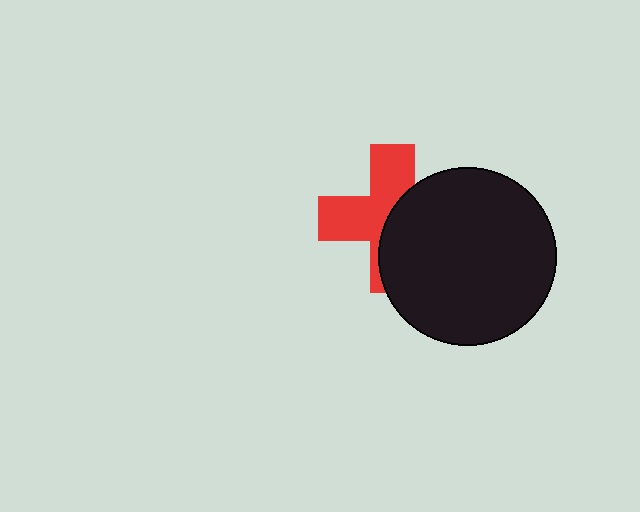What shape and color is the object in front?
The object in front is a black circle.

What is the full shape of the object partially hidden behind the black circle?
The partially hidden object is a red cross.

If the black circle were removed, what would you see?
You would see the complete red cross.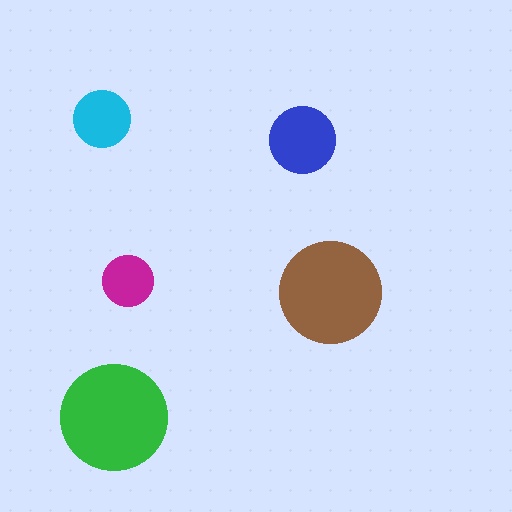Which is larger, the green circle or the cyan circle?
The green one.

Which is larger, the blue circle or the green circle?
The green one.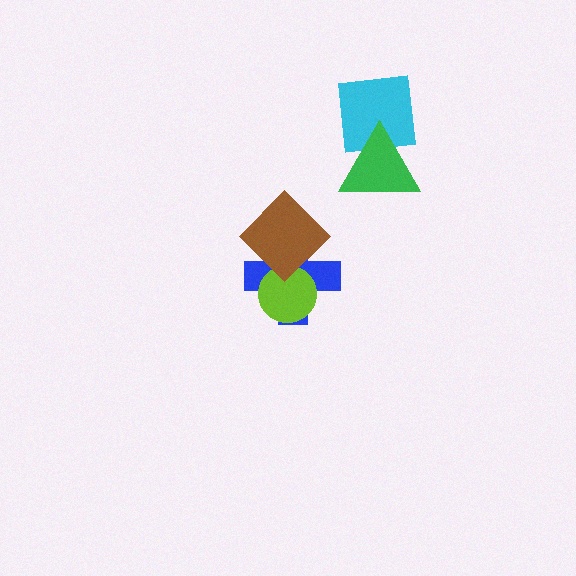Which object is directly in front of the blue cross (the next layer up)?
The lime circle is directly in front of the blue cross.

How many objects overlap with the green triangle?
1 object overlaps with the green triangle.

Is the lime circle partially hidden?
Yes, it is partially covered by another shape.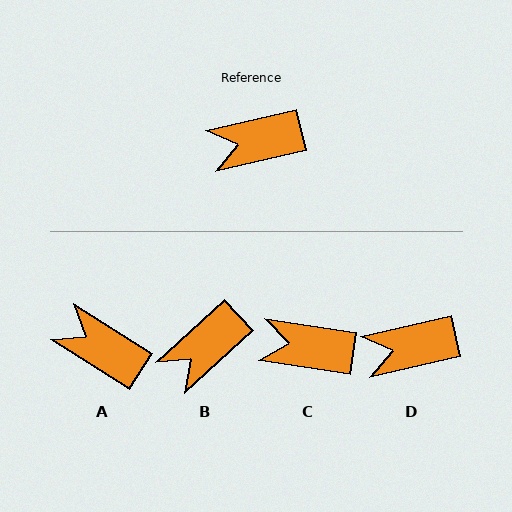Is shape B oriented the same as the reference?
No, it is off by about 29 degrees.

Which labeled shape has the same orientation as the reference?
D.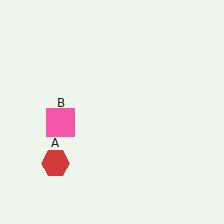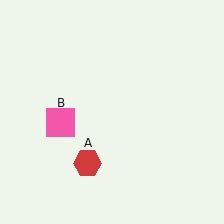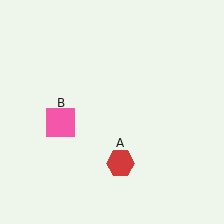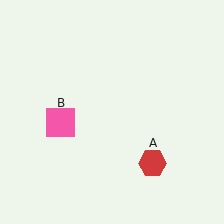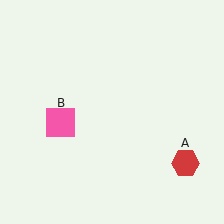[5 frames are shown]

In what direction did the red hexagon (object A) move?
The red hexagon (object A) moved right.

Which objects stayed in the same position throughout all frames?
Pink square (object B) remained stationary.